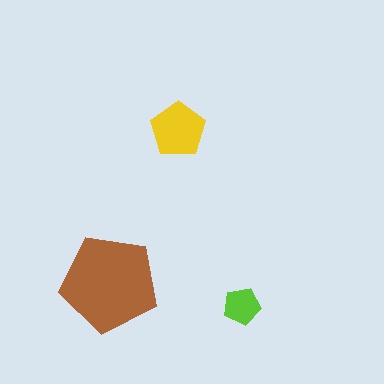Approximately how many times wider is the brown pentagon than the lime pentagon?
About 2.5 times wider.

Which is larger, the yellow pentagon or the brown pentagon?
The brown one.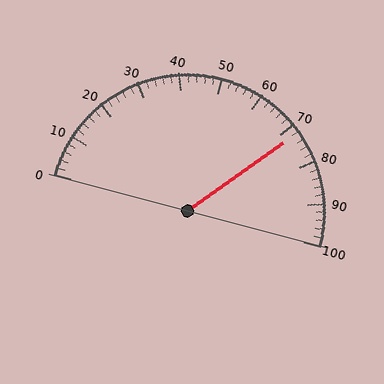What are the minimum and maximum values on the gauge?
The gauge ranges from 0 to 100.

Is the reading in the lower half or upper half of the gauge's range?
The reading is in the upper half of the range (0 to 100).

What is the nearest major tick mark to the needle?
The nearest major tick mark is 70.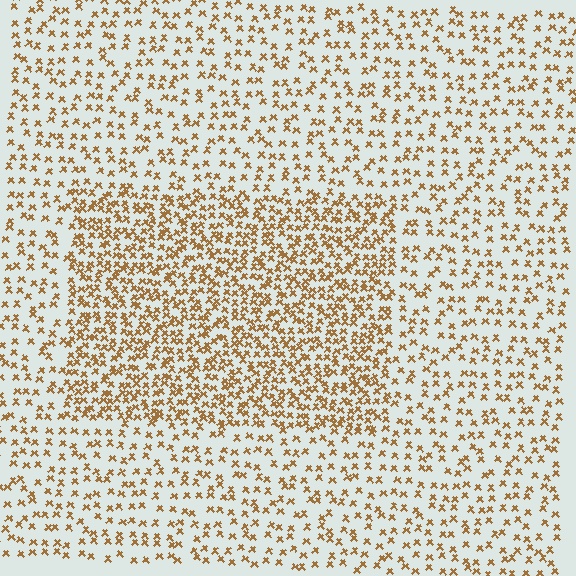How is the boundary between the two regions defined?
The boundary is defined by a change in element density (approximately 2.1x ratio). All elements are the same color, size, and shape.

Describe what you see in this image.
The image contains small brown elements arranged at two different densities. A rectangle-shaped region is visible where the elements are more densely packed than the surrounding area.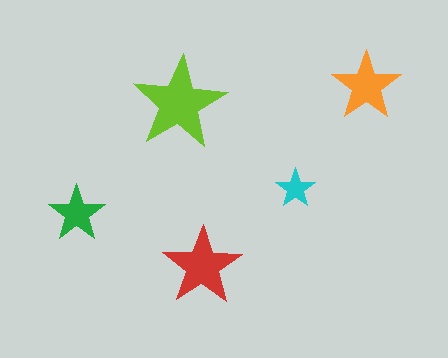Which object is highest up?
The orange star is topmost.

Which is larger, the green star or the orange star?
The orange one.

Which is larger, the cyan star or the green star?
The green one.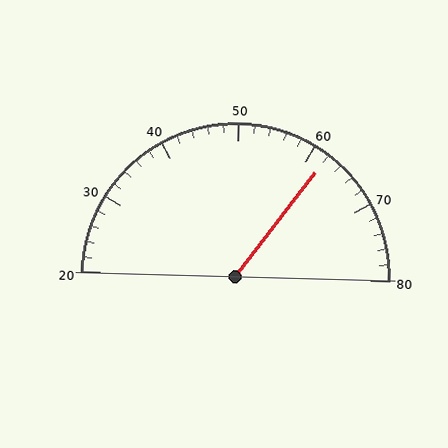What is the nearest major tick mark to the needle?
The nearest major tick mark is 60.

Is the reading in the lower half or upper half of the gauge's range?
The reading is in the upper half of the range (20 to 80).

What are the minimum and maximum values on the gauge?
The gauge ranges from 20 to 80.